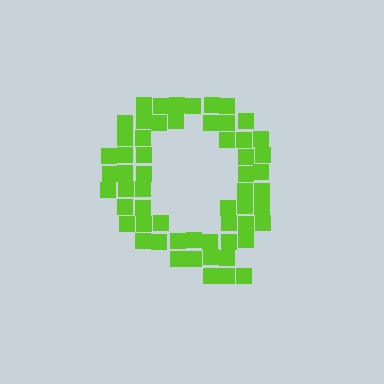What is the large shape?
The large shape is the letter Q.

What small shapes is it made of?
It is made of small squares.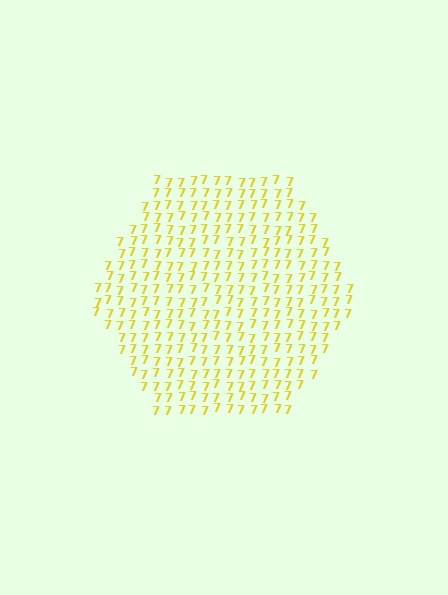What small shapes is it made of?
It is made of small digit 7's.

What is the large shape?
The large shape is a hexagon.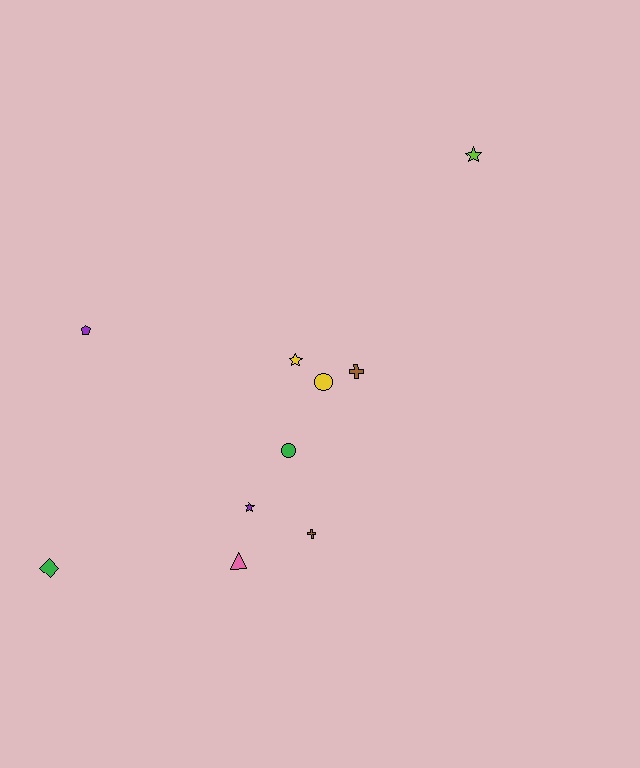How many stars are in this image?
There are 3 stars.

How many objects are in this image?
There are 10 objects.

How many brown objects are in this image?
There are 2 brown objects.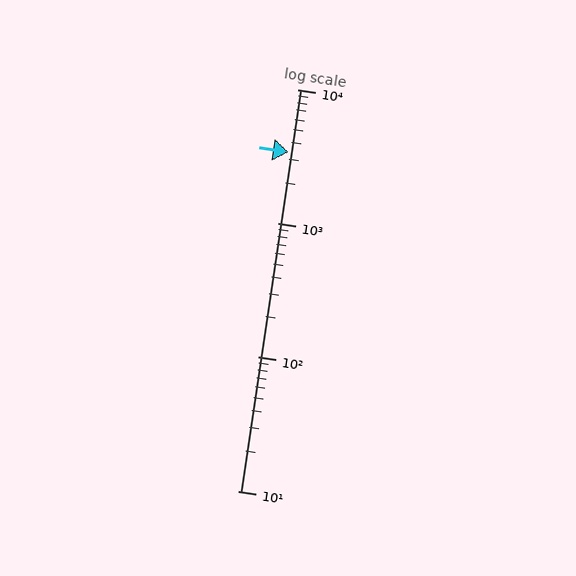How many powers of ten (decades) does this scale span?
The scale spans 3 decades, from 10 to 10000.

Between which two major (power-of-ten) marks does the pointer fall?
The pointer is between 1000 and 10000.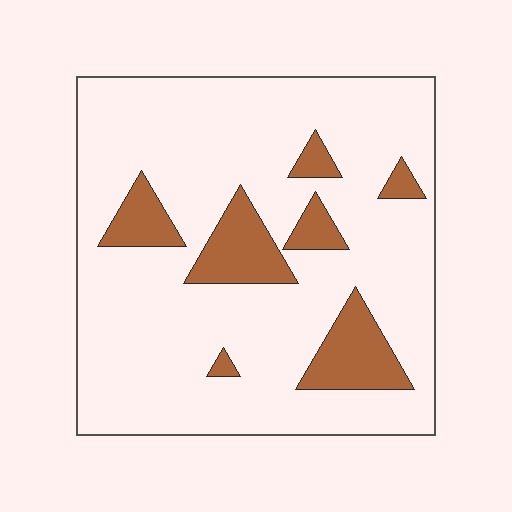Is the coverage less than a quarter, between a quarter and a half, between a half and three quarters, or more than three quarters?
Less than a quarter.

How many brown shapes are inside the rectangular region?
7.